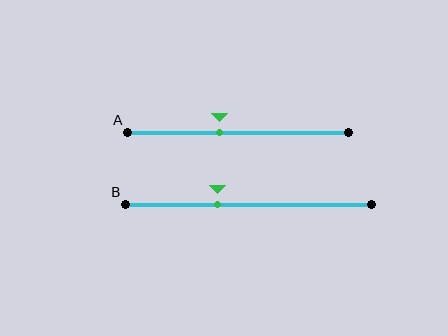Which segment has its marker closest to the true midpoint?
Segment A has its marker closest to the true midpoint.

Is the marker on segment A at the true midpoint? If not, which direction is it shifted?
No, the marker on segment A is shifted to the left by about 8% of the segment length.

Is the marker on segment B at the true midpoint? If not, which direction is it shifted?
No, the marker on segment B is shifted to the left by about 13% of the segment length.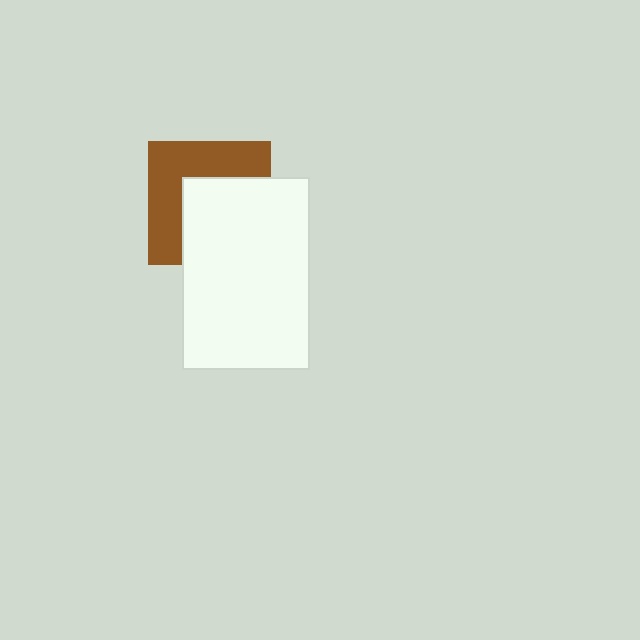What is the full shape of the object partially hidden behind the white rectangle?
The partially hidden object is a brown square.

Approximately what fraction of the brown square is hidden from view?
Roughly 52% of the brown square is hidden behind the white rectangle.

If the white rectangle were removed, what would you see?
You would see the complete brown square.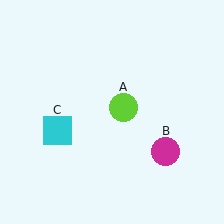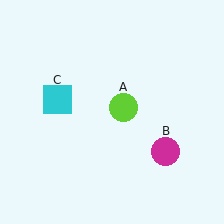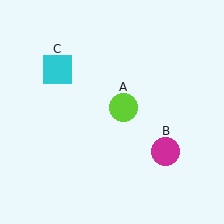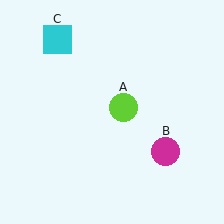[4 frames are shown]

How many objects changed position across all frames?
1 object changed position: cyan square (object C).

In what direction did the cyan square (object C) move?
The cyan square (object C) moved up.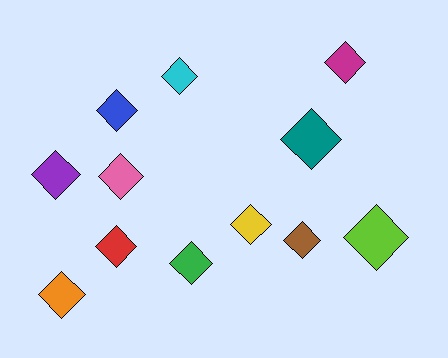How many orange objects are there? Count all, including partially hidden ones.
There is 1 orange object.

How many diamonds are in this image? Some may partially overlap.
There are 12 diamonds.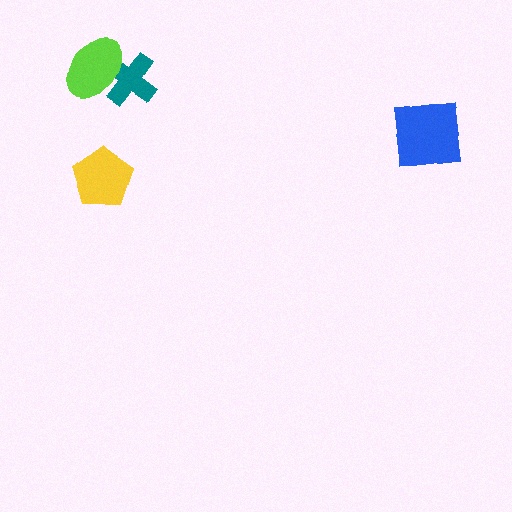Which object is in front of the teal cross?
The lime ellipse is in front of the teal cross.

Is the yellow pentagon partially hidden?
No, no other shape covers it.